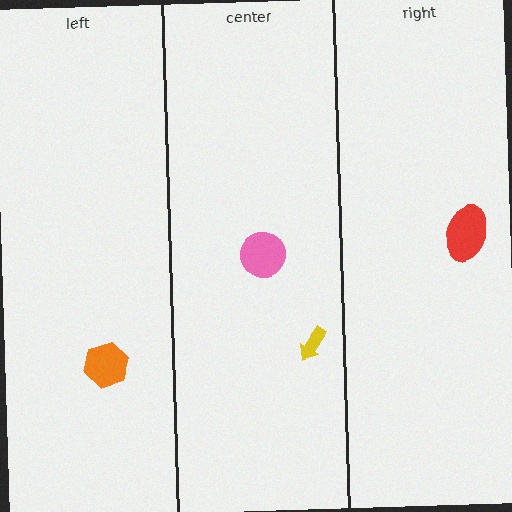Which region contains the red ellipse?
The right region.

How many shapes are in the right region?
1.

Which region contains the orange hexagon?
The left region.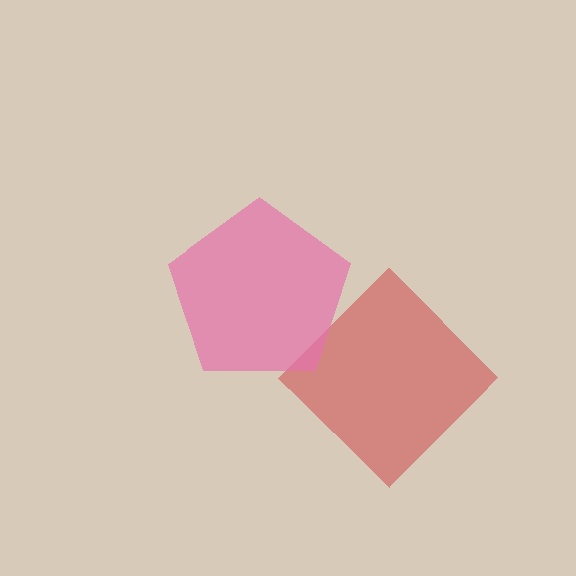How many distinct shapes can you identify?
There are 2 distinct shapes: a red diamond, a pink pentagon.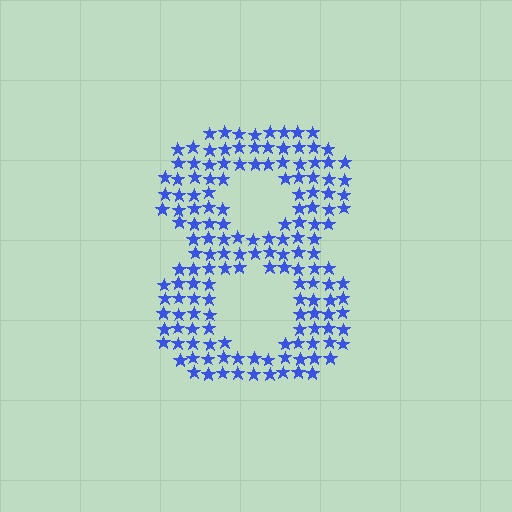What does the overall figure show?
The overall figure shows the digit 8.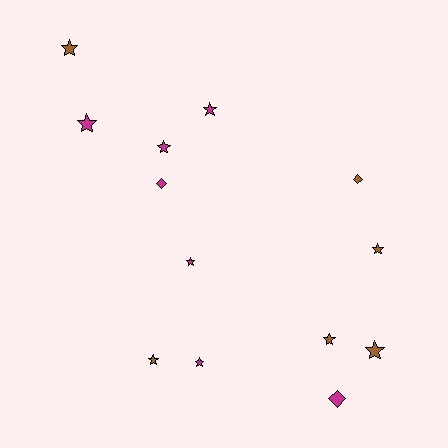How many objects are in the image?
There are 13 objects.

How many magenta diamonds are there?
There are 2 magenta diamonds.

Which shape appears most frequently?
Star, with 10 objects.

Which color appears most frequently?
Magenta, with 7 objects.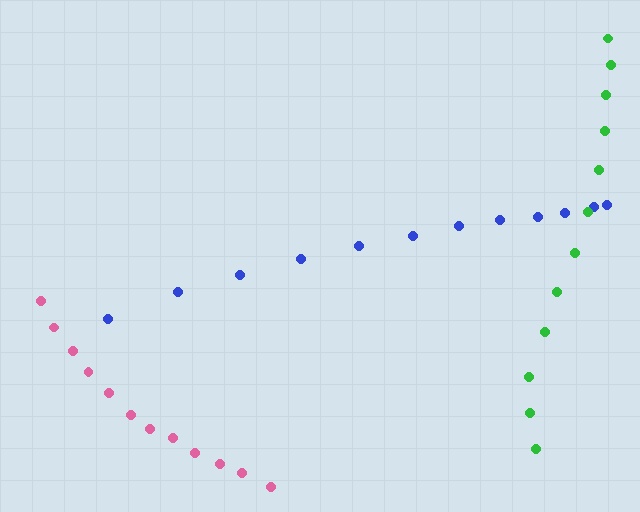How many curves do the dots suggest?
There are 3 distinct paths.